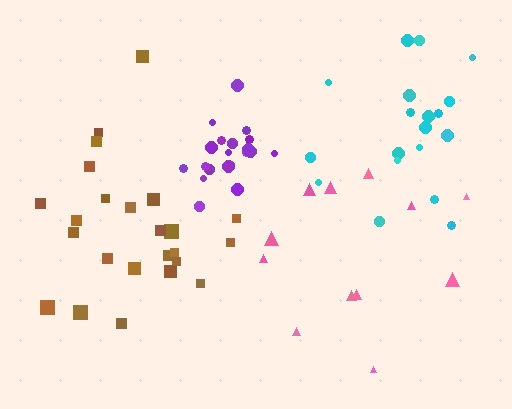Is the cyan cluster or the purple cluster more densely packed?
Purple.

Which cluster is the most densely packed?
Purple.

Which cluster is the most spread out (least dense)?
Pink.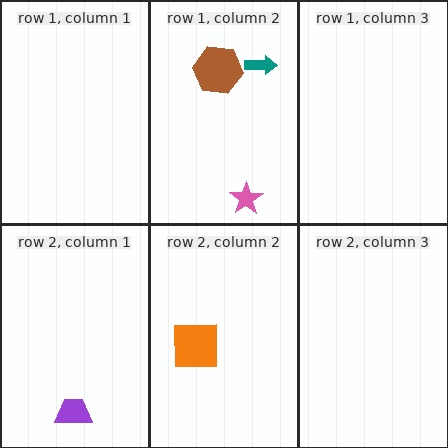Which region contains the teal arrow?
The row 1, column 2 region.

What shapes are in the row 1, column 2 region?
The brown hexagon, the teal arrow, the pink star.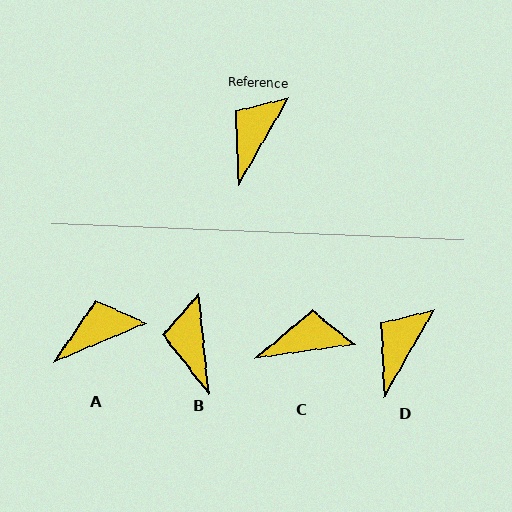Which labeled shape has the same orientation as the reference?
D.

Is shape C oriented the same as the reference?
No, it is off by about 52 degrees.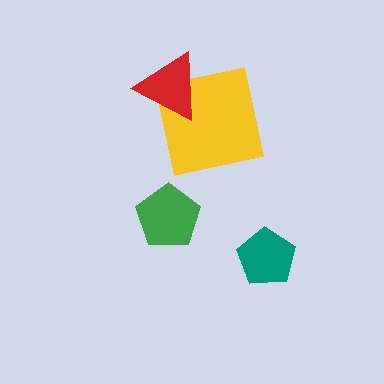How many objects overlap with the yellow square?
1 object overlaps with the yellow square.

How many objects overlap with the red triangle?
1 object overlaps with the red triangle.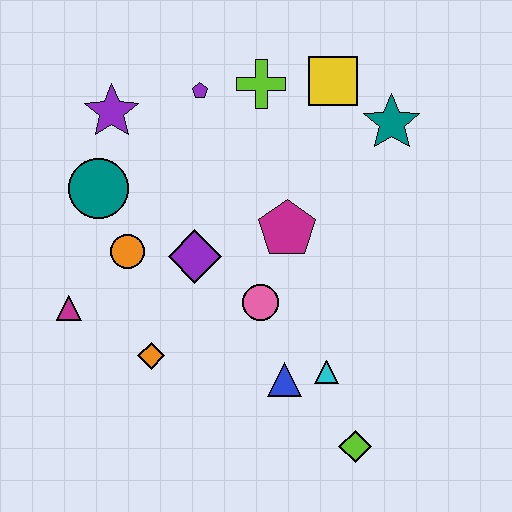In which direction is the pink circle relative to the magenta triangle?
The pink circle is to the right of the magenta triangle.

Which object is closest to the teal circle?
The orange circle is closest to the teal circle.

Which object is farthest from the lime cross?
The lime diamond is farthest from the lime cross.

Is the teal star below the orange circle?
No